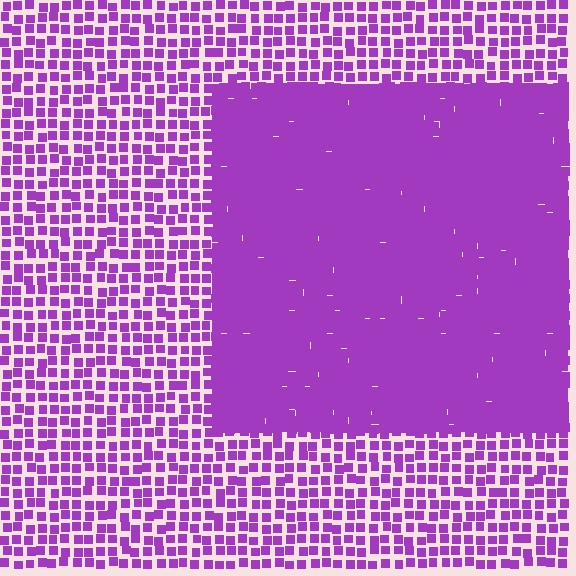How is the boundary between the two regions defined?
The boundary is defined by a change in element density (approximately 2.4x ratio). All elements are the same color, size, and shape.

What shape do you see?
I see a rectangle.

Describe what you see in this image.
The image contains small purple elements arranged at two different densities. A rectangle-shaped region is visible where the elements are more densely packed than the surrounding area.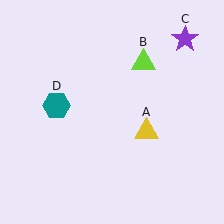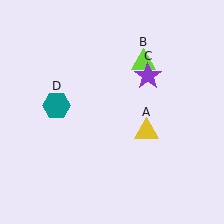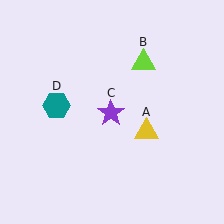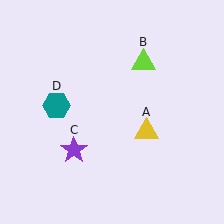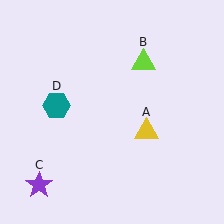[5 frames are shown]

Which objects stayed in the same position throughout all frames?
Yellow triangle (object A) and lime triangle (object B) and teal hexagon (object D) remained stationary.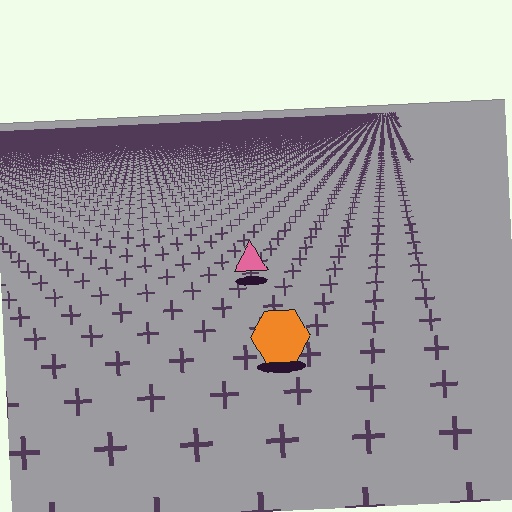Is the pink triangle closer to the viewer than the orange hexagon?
No. The orange hexagon is closer — you can tell from the texture gradient: the ground texture is coarser near it.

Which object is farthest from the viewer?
The pink triangle is farthest from the viewer. It appears smaller and the ground texture around it is denser.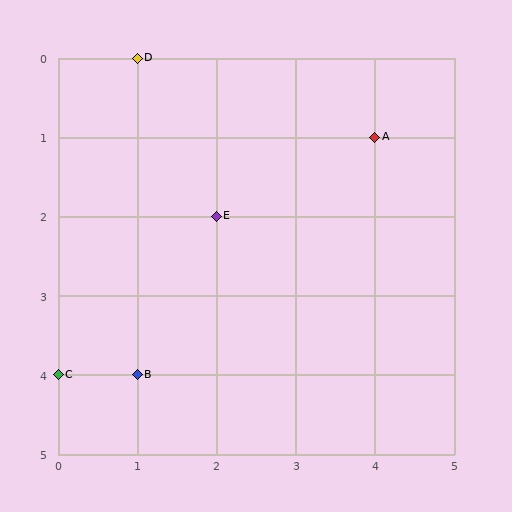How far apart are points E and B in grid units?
Points E and B are 1 column and 2 rows apart (about 2.2 grid units diagonally).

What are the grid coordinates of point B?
Point B is at grid coordinates (1, 4).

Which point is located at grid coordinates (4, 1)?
Point A is at (4, 1).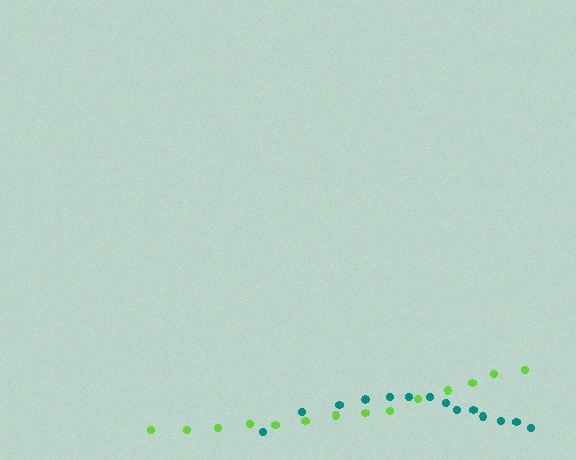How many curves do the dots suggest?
There are 2 distinct paths.